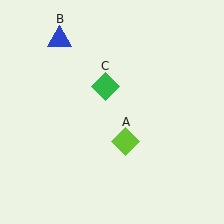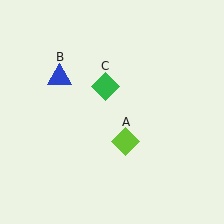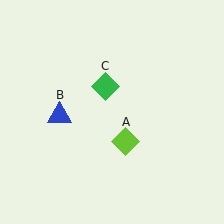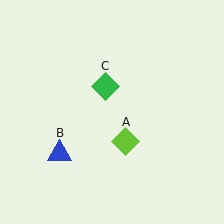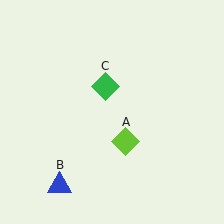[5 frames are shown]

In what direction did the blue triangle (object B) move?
The blue triangle (object B) moved down.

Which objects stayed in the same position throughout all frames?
Lime diamond (object A) and green diamond (object C) remained stationary.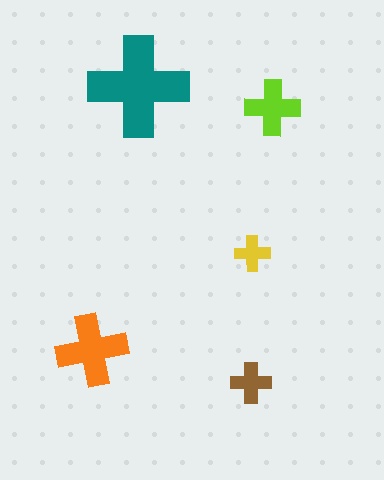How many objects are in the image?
There are 5 objects in the image.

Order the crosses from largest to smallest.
the teal one, the orange one, the lime one, the brown one, the yellow one.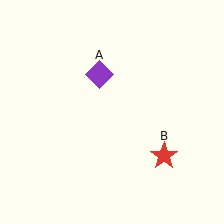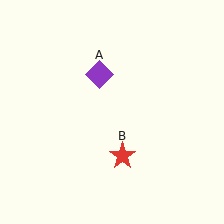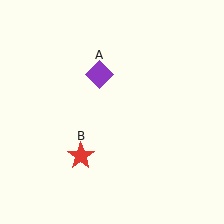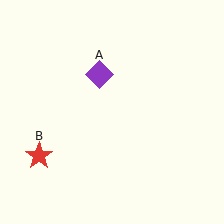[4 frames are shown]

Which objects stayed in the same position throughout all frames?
Purple diamond (object A) remained stationary.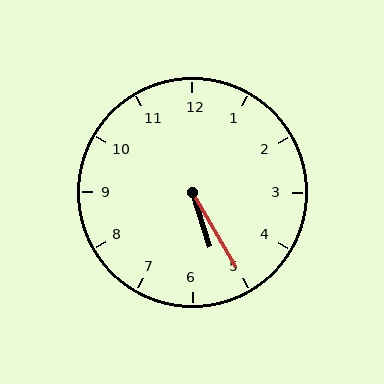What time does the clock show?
5:25.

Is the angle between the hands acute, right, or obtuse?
It is acute.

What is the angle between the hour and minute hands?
Approximately 12 degrees.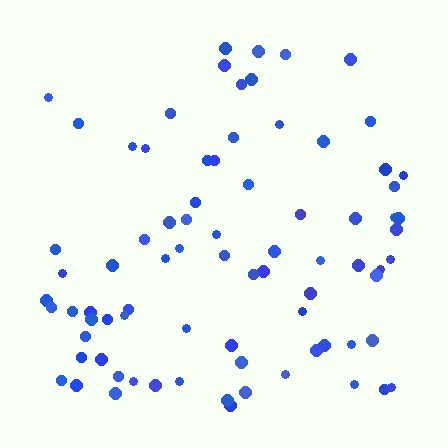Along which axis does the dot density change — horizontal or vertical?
Vertical.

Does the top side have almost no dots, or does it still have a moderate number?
Still a moderate number, just noticeably fewer than the bottom.